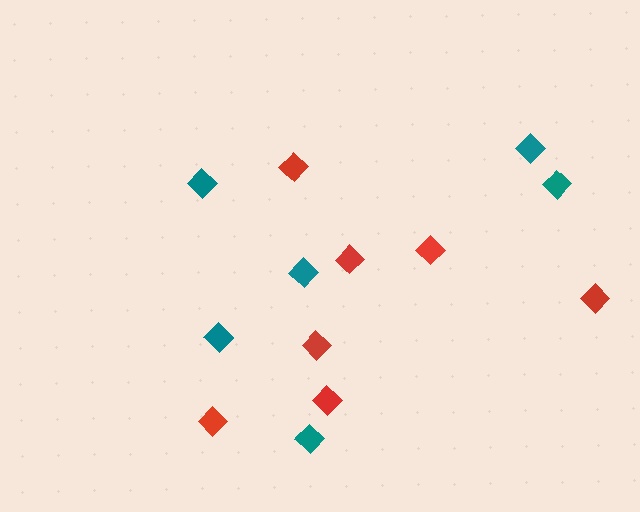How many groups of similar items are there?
There are 2 groups: one group of red diamonds (7) and one group of teal diamonds (6).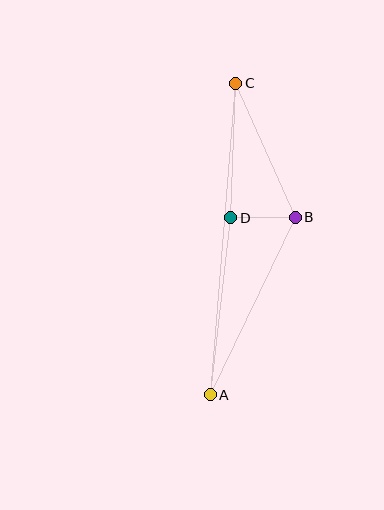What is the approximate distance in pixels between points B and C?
The distance between B and C is approximately 146 pixels.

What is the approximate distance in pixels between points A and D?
The distance between A and D is approximately 178 pixels.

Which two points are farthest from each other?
Points A and C are farthest from each other.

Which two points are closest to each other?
Points B and D are closest to each other.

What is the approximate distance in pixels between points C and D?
The distance between C and D is approximately 135 pixels.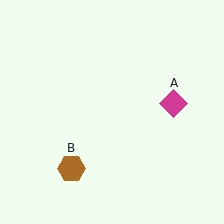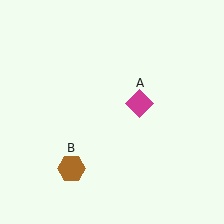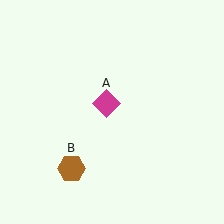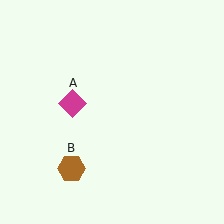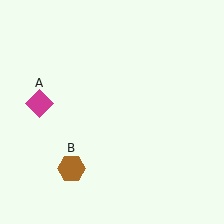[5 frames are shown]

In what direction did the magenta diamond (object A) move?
The magenta diamond (object A) moved left.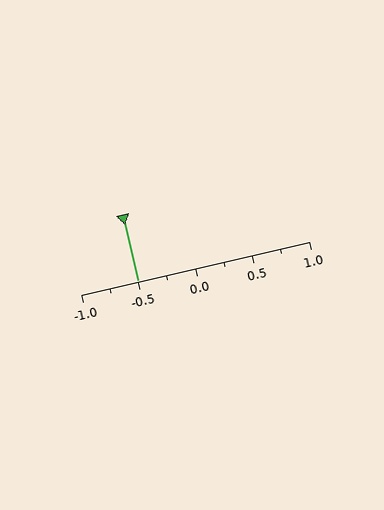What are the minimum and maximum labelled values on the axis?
The axis runs from -1.0 to 1.0.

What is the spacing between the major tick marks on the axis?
The major ticks are spaced 0.5 apart.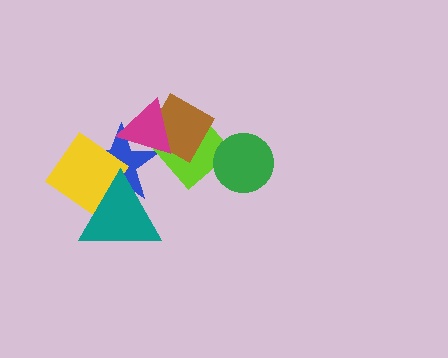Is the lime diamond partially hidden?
Yes, it is partially covered by another shape.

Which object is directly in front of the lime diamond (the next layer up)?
The brown diamond is directly in front of the lime diamond.